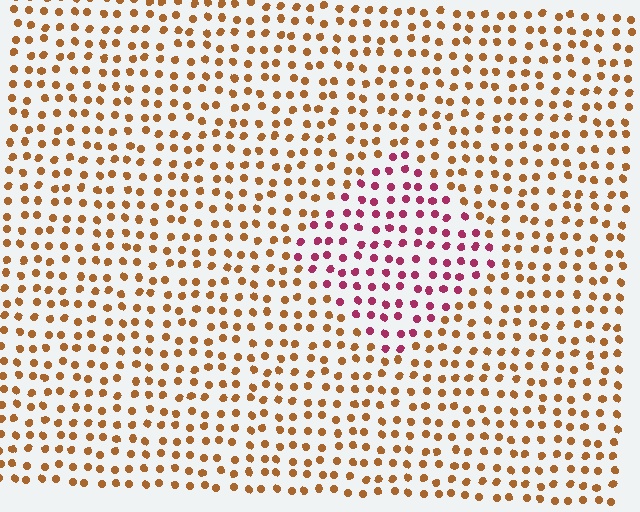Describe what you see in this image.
The image is filled with small brown elements in a uniform arrangement. A diamond-shaped region is visible where the elements are tinted to a slightly different hue, forming a subtle color boundary.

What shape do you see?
I see a diamond.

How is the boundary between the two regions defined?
The boundary is defined purely by a slight shift in hue (about 55 degrees). Spacing, size, and orientation are identical on both sides.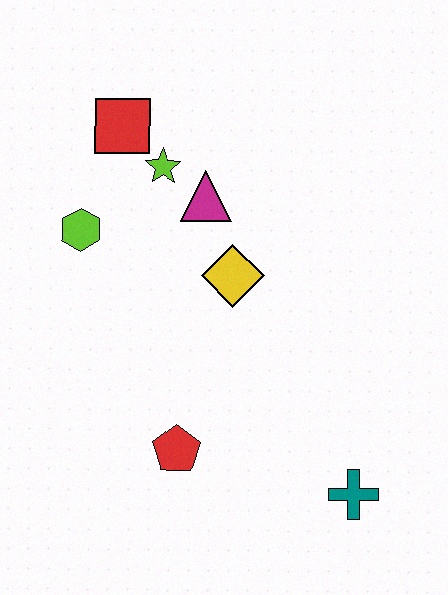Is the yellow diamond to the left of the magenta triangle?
No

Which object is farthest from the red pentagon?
The red square is farthest from the red pentagon.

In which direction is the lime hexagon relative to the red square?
The lime hexagon is below the red square.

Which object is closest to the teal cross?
The red pentagon is closest to the teal cross.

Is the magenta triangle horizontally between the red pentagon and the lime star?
No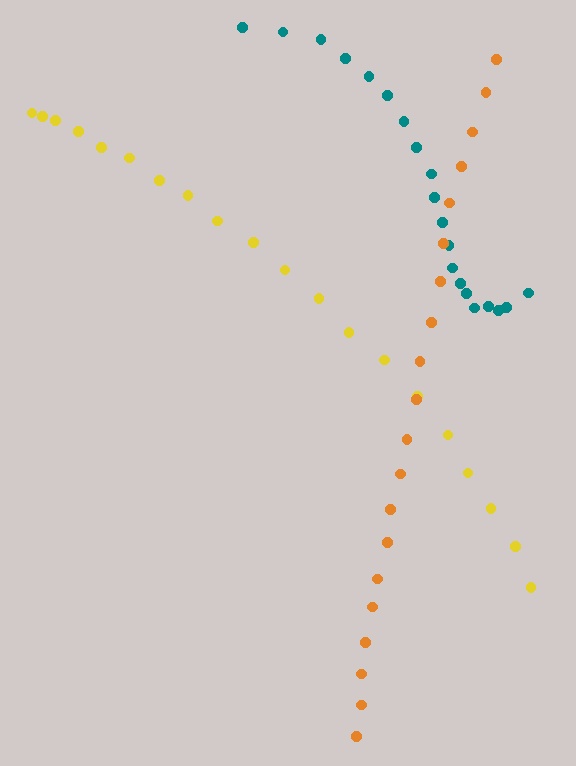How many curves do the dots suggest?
There are 3 distinct paths.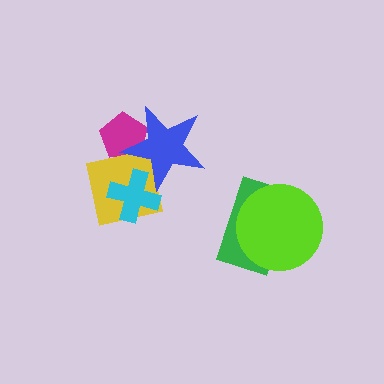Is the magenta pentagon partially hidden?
Yes, it is partially covered by another shape.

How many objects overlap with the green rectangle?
1 object overlaps with the green rectangle.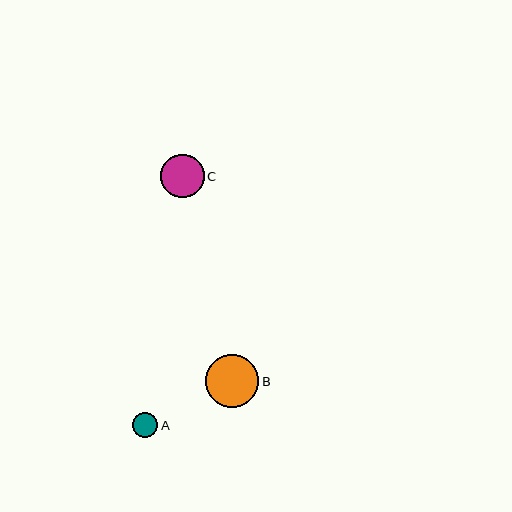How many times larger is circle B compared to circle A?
Circle B is approximately 2.1 times the size of circle A.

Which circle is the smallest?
Circle A is the smallest with a size of approximately 25 pixels.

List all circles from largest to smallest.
From largest to smallest: B, C, A.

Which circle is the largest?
Circle B is the largest with a size of approximately 53 pixels.